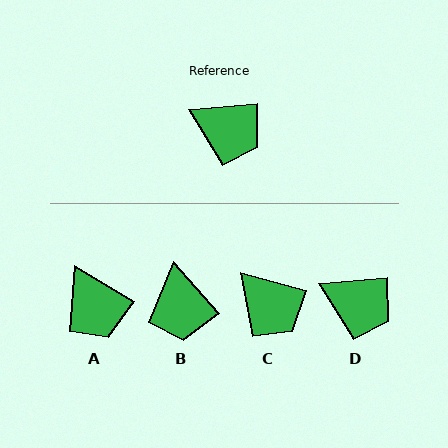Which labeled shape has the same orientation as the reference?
D.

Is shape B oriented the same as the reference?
No, it is off by about 54 degrees.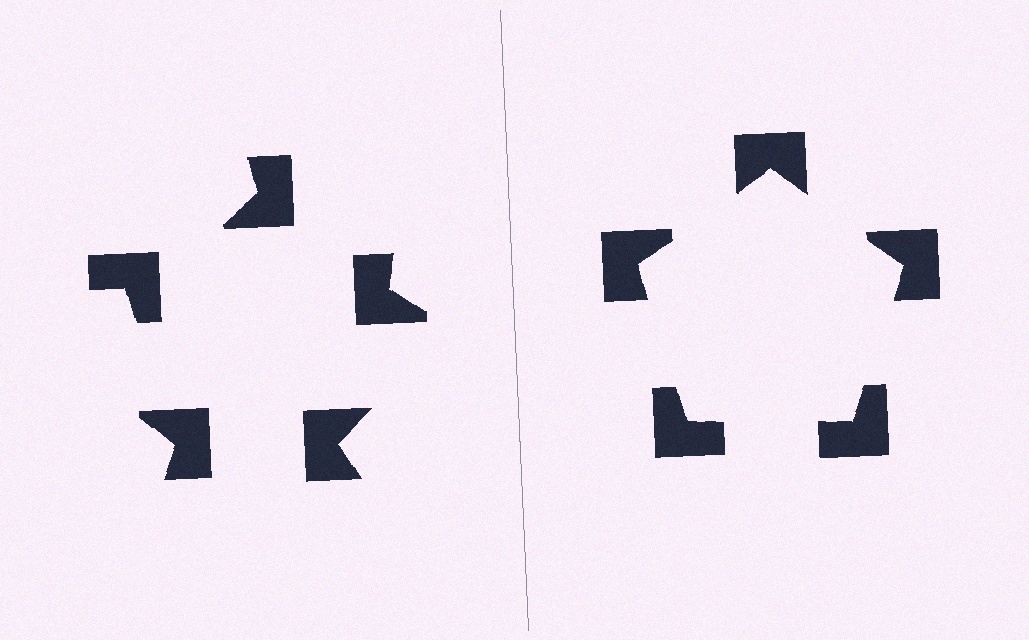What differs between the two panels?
The notched squares are positioned identically on both sides; only the wedge orientations differ. On the right they align to a pentagon; on the left they are misaligned.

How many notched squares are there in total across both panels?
10 — 5 on each side.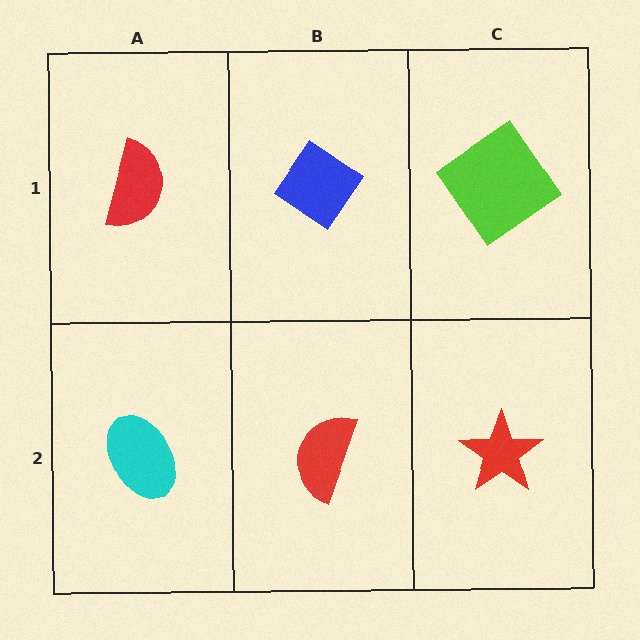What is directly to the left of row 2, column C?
A red semicircle.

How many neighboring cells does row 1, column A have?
2.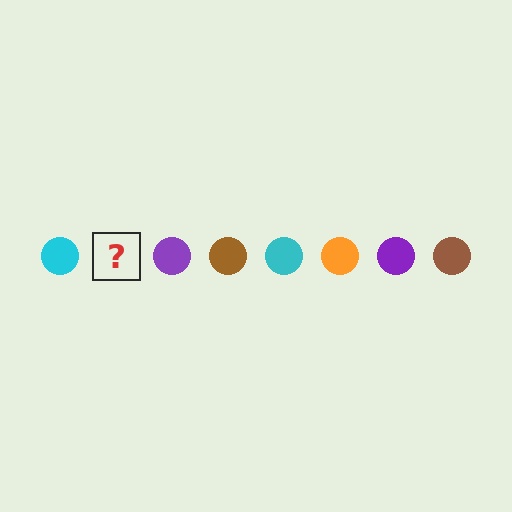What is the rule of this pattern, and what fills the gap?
The rule is that the pattern cycles through cyan, orange, purple, brown circles. The gap should be filled with an orange circle.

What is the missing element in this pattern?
The missing element is an orange circle.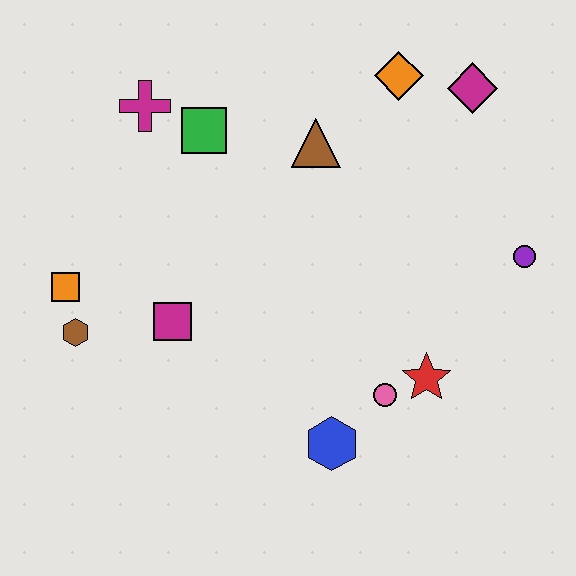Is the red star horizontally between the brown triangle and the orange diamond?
No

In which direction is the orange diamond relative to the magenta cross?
The orange diamond is to the right of the magenta cross.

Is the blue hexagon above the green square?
No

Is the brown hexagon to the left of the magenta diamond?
Yes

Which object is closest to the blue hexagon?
The pink circle is closest to the blue hexagon.